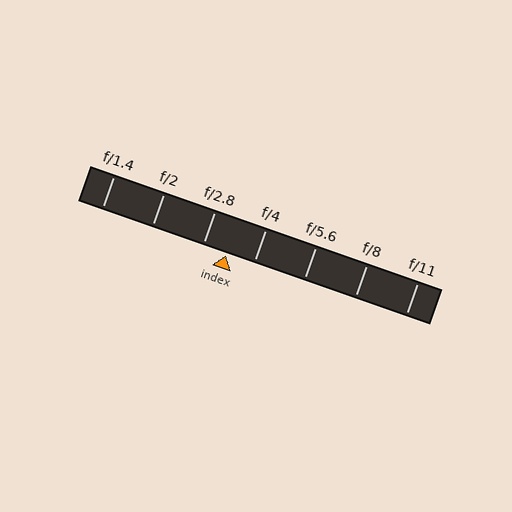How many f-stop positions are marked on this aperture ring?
There are 7 f-stop positions marked.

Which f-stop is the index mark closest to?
The index mark is closest to f/2.8.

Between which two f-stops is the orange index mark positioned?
The index mark is between f/2.8 and f/4.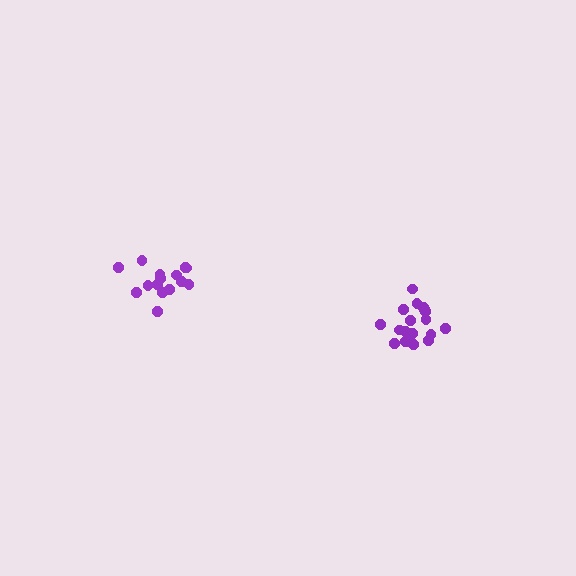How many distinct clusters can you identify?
There are 2 distinct clusters.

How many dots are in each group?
Group 1: 18 dots, Group 2: 15 dots (33 total).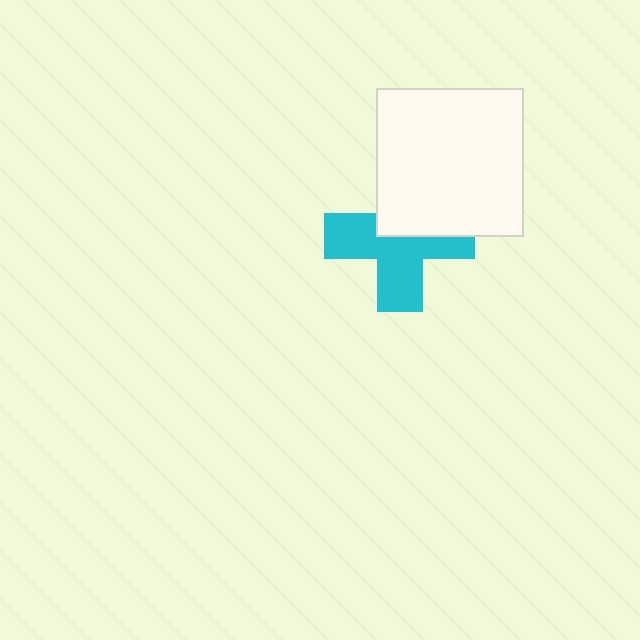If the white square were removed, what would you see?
You would see the complete cyan cross.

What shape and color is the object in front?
The object in front is a white square.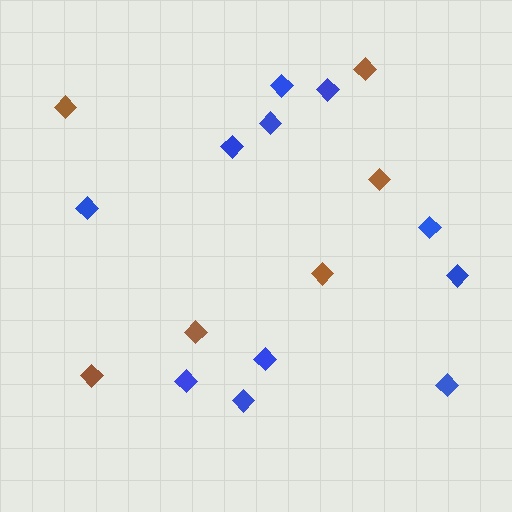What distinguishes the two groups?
There are 2 groups: one group of blue diamonds (11) and one group of brown diamonds (6).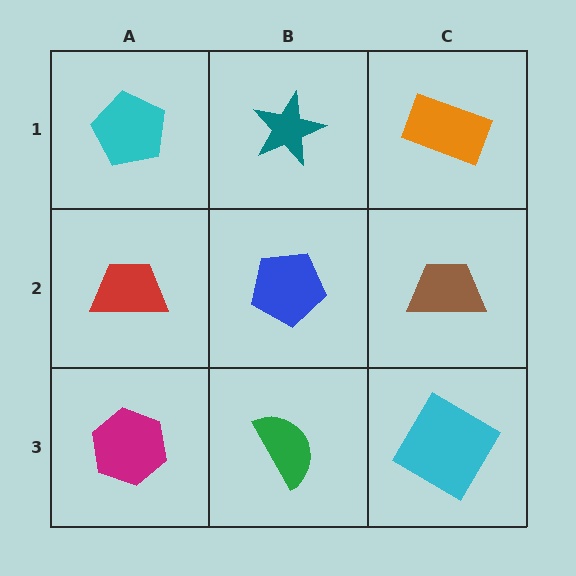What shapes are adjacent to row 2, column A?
A cyan pentagon (row 1, column A), a magenta hexagon (row 3, column A), a blue pentagon (row 2, column B).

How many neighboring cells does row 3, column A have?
2.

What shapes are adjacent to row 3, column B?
A blue pentagon (row 2, column B), a magenta hexagon (row 3, column A), a cyan diamond (row 3, column C).